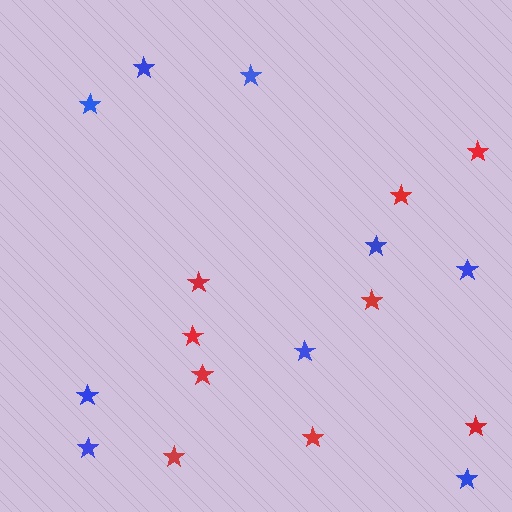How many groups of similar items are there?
There are 2 groups: one group of blue stars (9) and one group of red stars (9).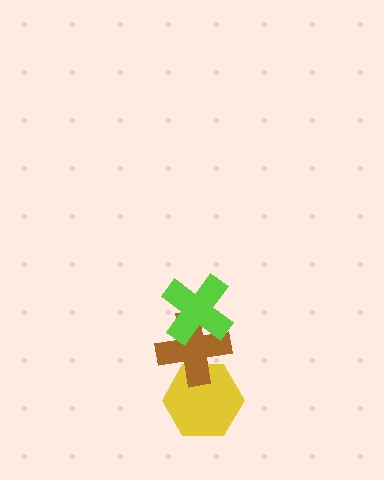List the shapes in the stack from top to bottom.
From top to bottom: the lime cross, the brown cross, the yellow hexagon.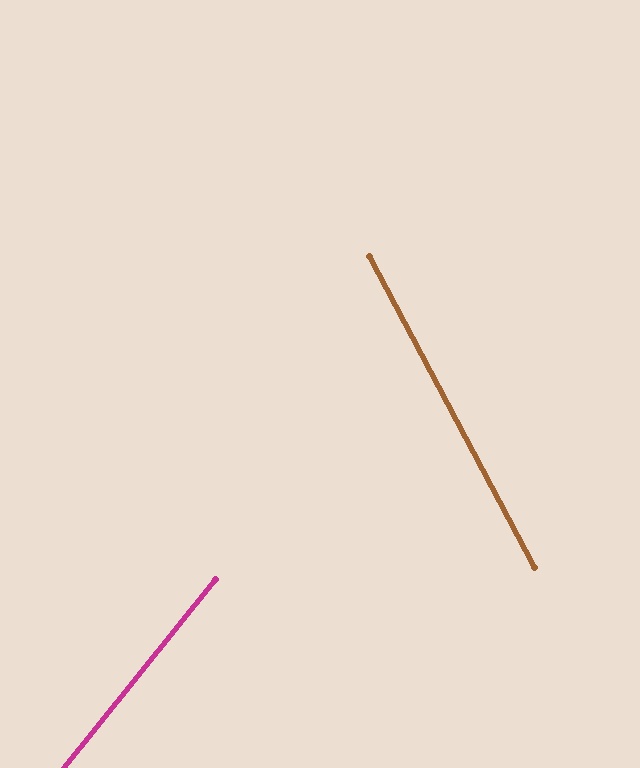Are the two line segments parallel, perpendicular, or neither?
Neither parallel nor perpendicular — they differ by about 67°.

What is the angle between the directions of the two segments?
Approximately 67 degrees.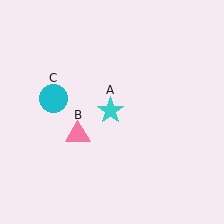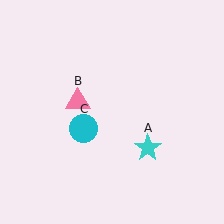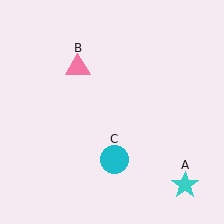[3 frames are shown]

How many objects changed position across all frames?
3 objects changed position: cyan star (object A), pink triangle (object B), cyan circle (object C).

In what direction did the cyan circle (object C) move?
The cyan circle (object C) moved down and to the right.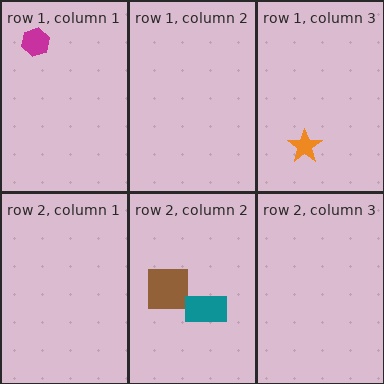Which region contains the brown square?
The row 2, column 2 region.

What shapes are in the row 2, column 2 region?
The brown square, the teal rectangle.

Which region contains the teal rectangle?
The row 2, column 2 region.